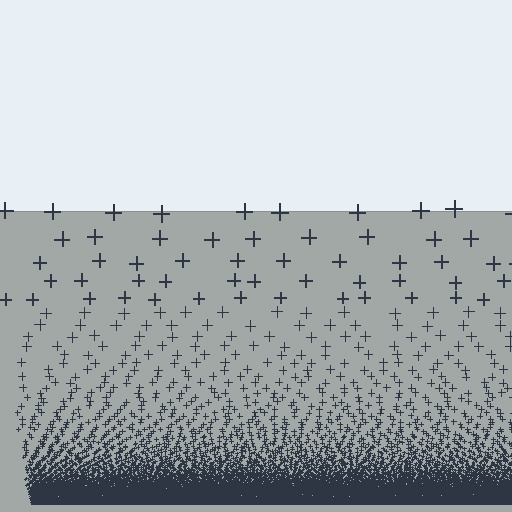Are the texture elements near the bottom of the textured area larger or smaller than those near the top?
Smaller. The gradient is inverted — elements near the bottom are smaller and denser.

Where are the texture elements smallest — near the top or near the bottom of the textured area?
Near the bottom.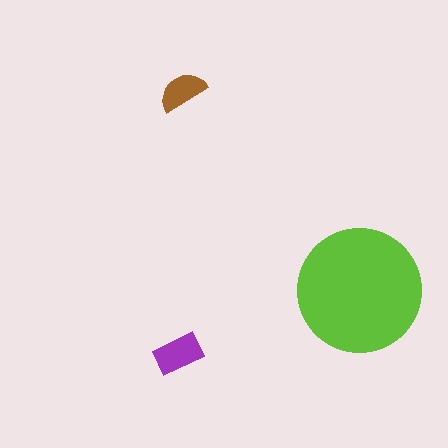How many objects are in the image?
There are 3 objects in the image.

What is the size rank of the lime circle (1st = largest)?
1st.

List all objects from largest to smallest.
The lime circle, the purple rectangle, the brown semicircle.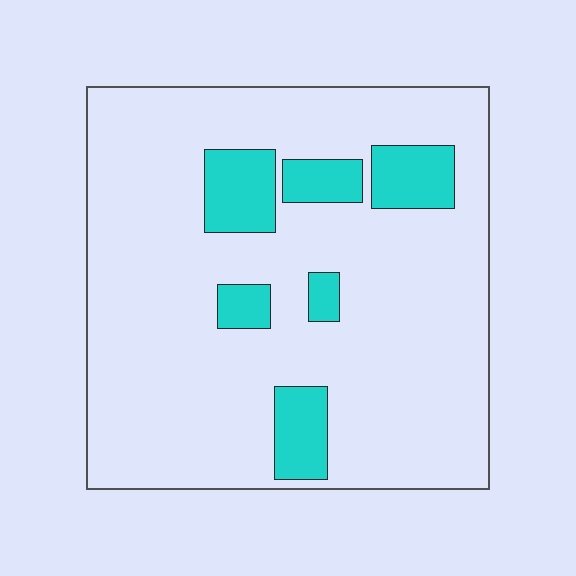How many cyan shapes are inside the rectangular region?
6.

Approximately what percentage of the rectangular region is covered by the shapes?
Approximately 15%.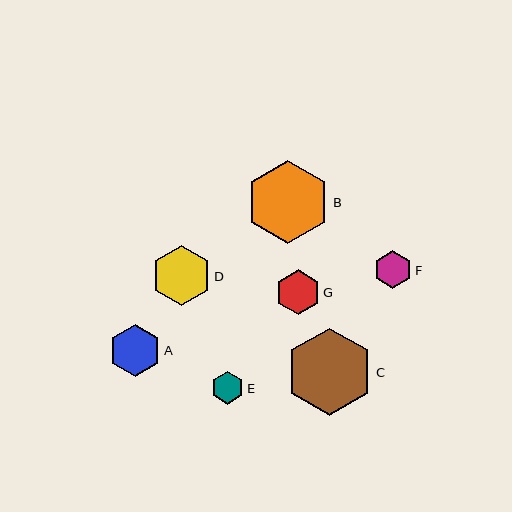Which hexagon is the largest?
Hexagon C is the largest with a size of approximately 87 pixels.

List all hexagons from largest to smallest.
From largest to smallest: C, B, D, A, G, F, E.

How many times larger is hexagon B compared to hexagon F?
Hexagon B is approximately 2.2 times the size of hexagon F.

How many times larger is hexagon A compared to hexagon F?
Hexagon A is approximately 1.4 times the size of hexagon F.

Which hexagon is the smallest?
Hexagon E is the smallest with a size of approximately 32 pixels.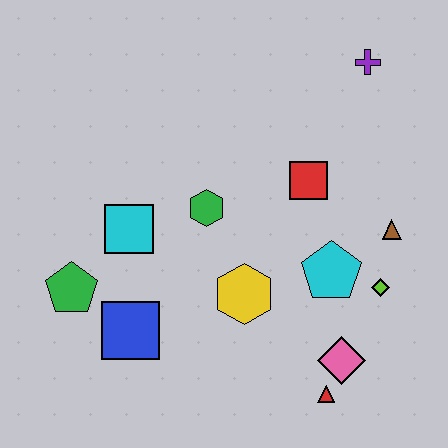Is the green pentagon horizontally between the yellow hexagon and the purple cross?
No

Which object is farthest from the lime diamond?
The green pentagon is farthest from the lime diamond.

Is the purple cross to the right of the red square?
Yes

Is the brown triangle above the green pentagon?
Yes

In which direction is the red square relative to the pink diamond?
The red square is above the pink diamond.